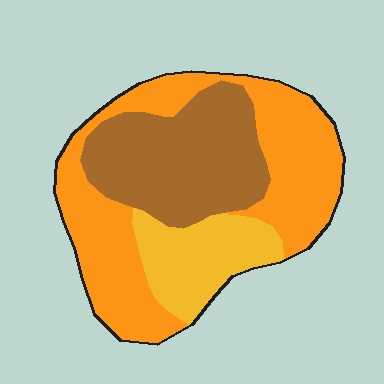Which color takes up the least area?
Yellow, at roughly 20%.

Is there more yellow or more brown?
Brown.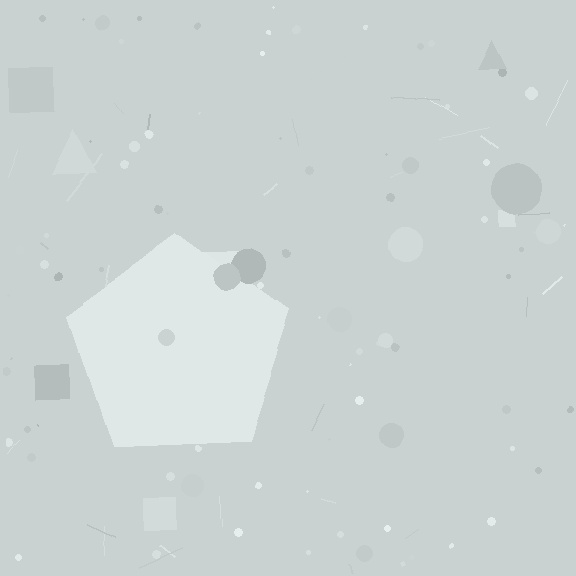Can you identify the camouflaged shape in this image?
The camouflaged shape is a pentagon.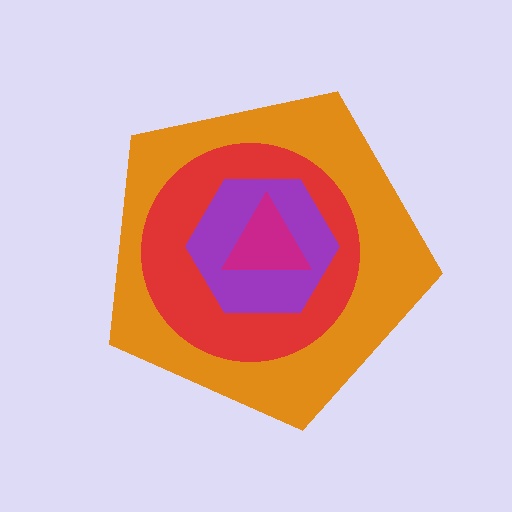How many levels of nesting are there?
4.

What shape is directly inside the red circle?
The purple hexagon.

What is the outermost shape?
The orange pentagon.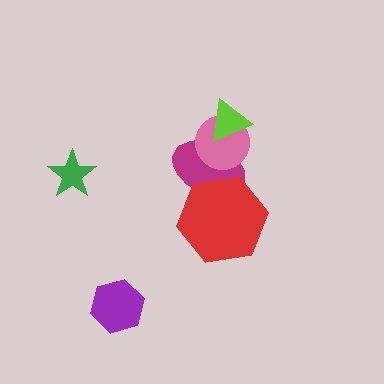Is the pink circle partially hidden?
Yes, it is partially covered by another shape.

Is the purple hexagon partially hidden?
No, no other shape covers it.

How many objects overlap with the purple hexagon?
0 objects overlap with the purple hexagon.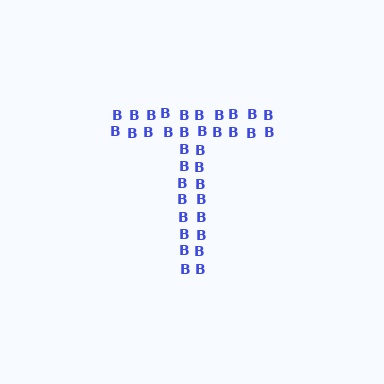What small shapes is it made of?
It is made of small letter B's.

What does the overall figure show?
The overall figure shows the letter T.